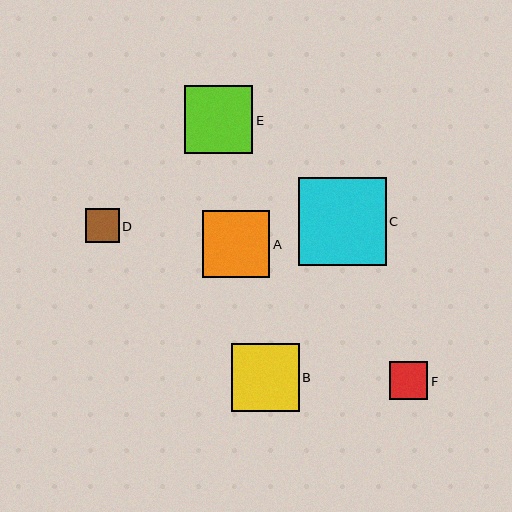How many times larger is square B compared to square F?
Square B is approximately 1.8 times the size of square F.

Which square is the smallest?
Square D is the smallest with a size of approximately 34 pixels.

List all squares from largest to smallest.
From largest to smallest: C, E, B, A, F, D.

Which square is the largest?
Square C is the largest with a size of approximately 88 pixels.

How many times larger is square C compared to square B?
Square C is approximately 1.3 times the size of square B.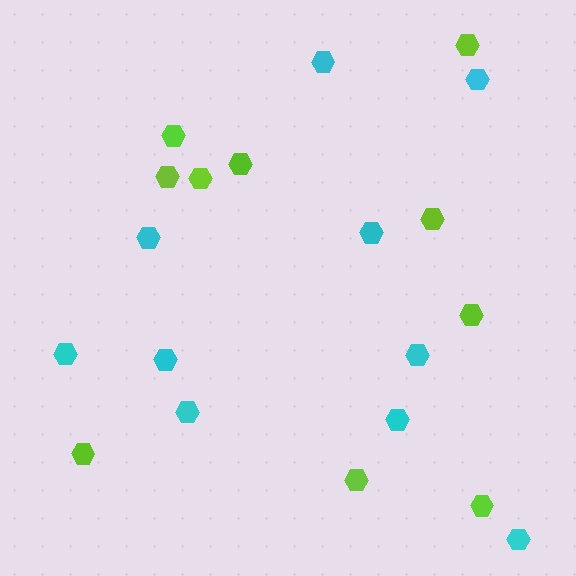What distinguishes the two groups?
There are 2 groups: one group of cyan hexagons (10) and one group of lime hexagons (10).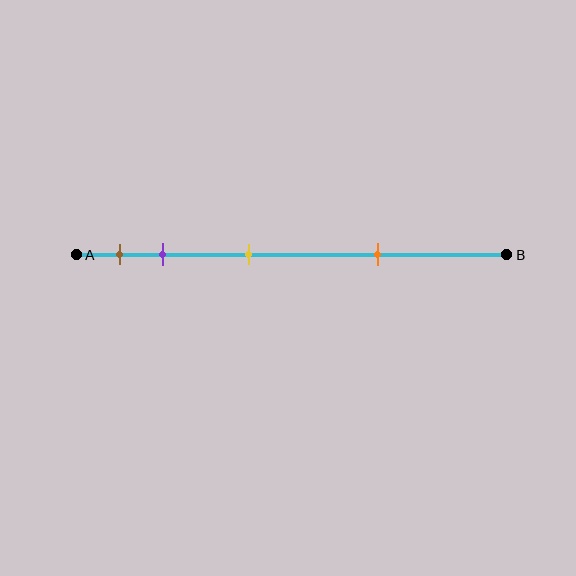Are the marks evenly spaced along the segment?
No, the marks are not evenly spaced.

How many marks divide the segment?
There are 4 marks dividing the segment.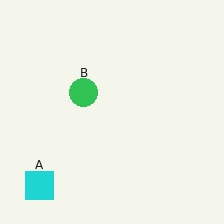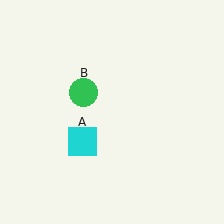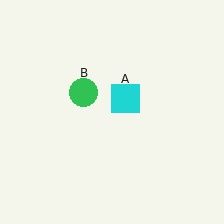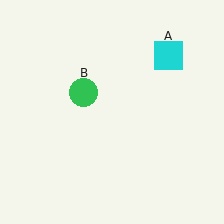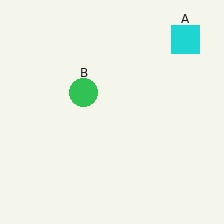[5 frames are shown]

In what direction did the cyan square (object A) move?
The cyan square (object A) moved up and to the right.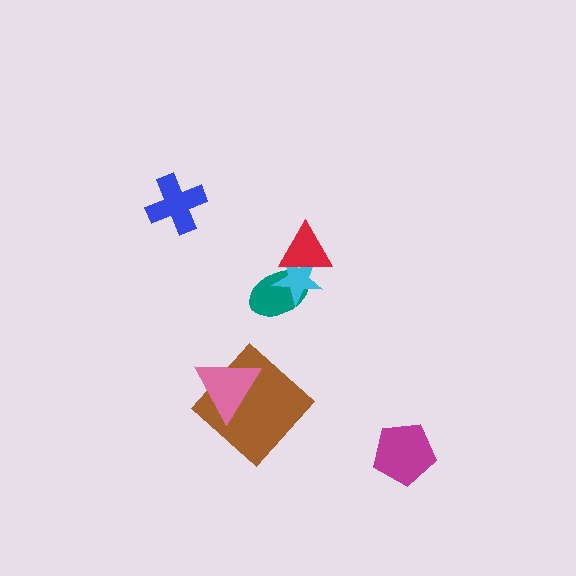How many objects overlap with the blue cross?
0 objects overlap with the blue cross.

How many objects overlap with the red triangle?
2 objects overlap with the red triangle.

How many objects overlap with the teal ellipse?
2 objects overlap with the teal ellipse.